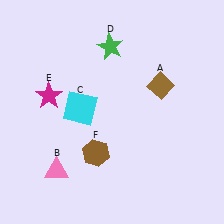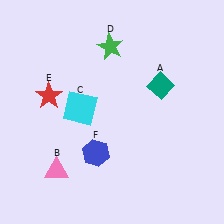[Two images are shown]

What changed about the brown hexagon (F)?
In Image 1, F is brown. In Image 2, it changed to blue.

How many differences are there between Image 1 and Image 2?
There are 3 differences between the two images.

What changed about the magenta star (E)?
In Image 1, E is magenta. In Image 2, it changed to red.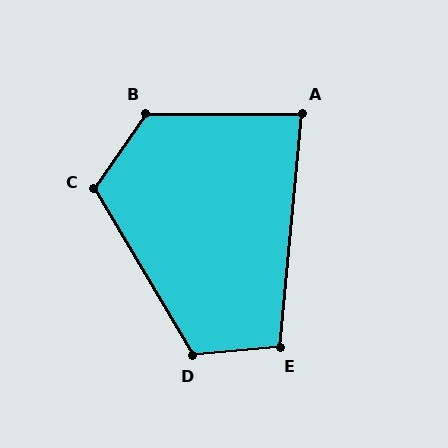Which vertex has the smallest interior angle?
A, at approximately 85 degrees.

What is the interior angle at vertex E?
Approximately 101 degrees (obtuse).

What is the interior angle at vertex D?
Approximately 115 degrees (obtuse).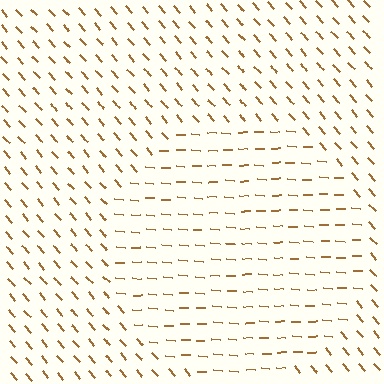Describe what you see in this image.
The image is filled with small brown line segments. A circle region in the image has lines oriented differently from the surrounding lines, creating a visible texture boundary.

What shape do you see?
I see a circle.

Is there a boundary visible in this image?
Yes, there is a texture boundary formed by a change in line orientation.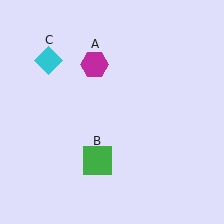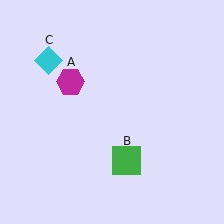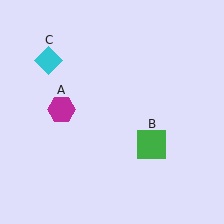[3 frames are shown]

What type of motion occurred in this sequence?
The magenta hexagon (object A), green square (object B) rotated counterclockwise around the center of the scene.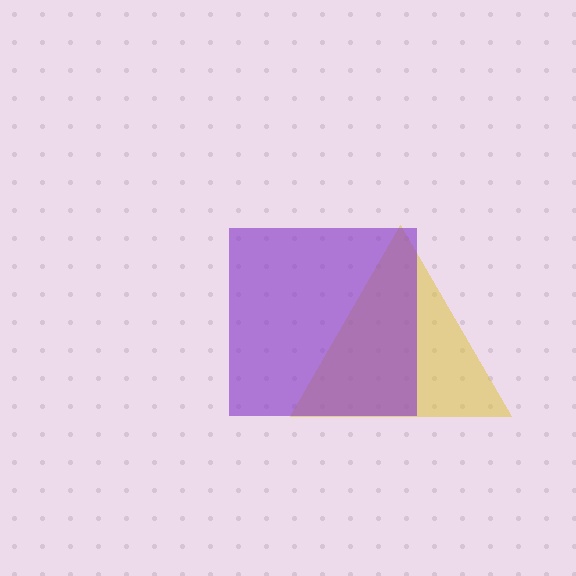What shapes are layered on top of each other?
The layered shapes are: a yellow triangle, a purple square.